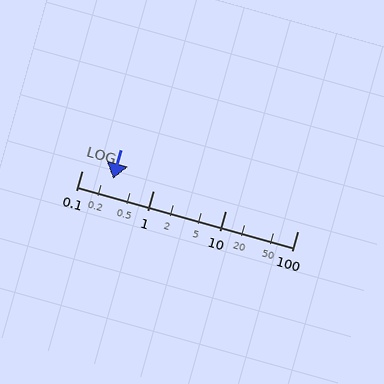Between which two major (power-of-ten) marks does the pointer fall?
The pointer is between 0.1 and 1.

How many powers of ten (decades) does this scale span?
The scale spans 3 decades, from 0.1 to 100.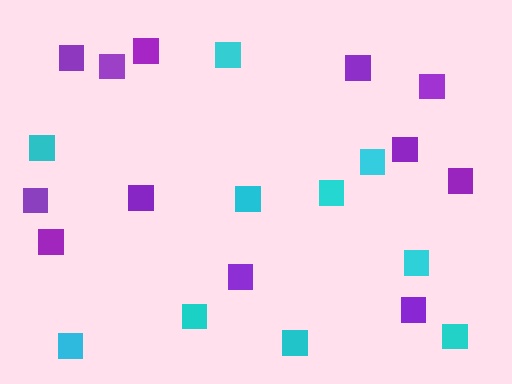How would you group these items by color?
There are 2 groups: one group of purple squares (12) and one group of cyan squares (10).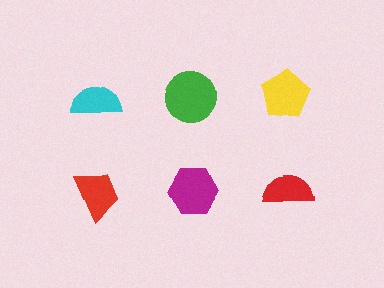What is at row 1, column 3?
A yellow pentagon.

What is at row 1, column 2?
A green circle.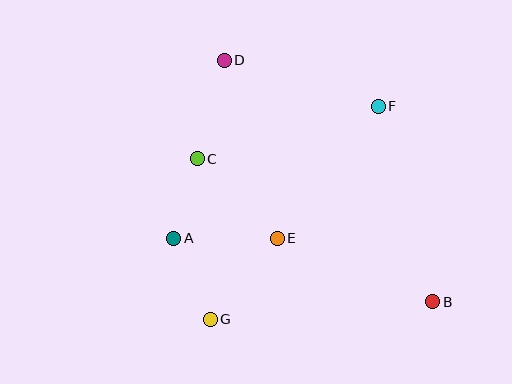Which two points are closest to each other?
Points A and C are closest to each other.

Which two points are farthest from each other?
Points B and D are farthest from each other.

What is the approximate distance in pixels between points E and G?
The distance between E and G is approximately 105 pixels.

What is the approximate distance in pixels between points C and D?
The distance between C and D is approximately 102 pixels.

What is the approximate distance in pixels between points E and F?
The distance between E and F is approximately 166 pixels.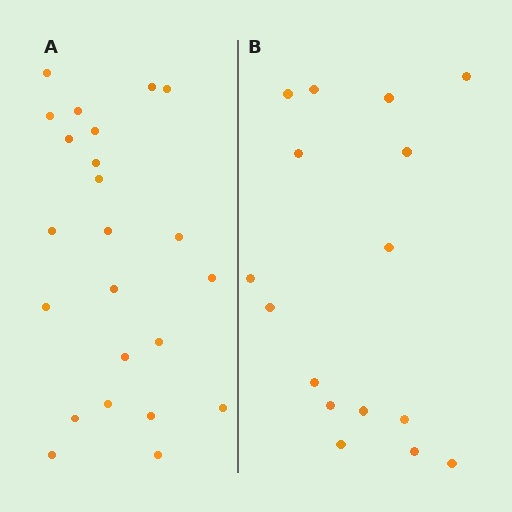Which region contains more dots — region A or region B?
Region A (the left region) has more dots.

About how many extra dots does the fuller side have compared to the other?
Region A has roughly 8 or so more dots than region B.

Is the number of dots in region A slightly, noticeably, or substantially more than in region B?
Region A has noticeably more, but not dramatically so. The ratio is roughly 1.4 to 1.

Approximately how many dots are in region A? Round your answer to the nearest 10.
About 20 dots. (The exact count is 23, which rounds to 20.)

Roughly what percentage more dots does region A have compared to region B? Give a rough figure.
About 45% more.